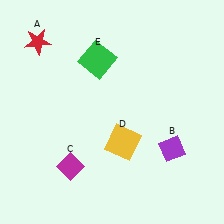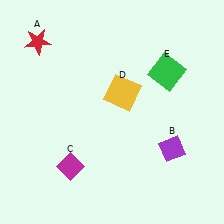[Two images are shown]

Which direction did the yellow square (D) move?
The yellow square (D) moved up.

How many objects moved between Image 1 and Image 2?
2 objects moved between the two images.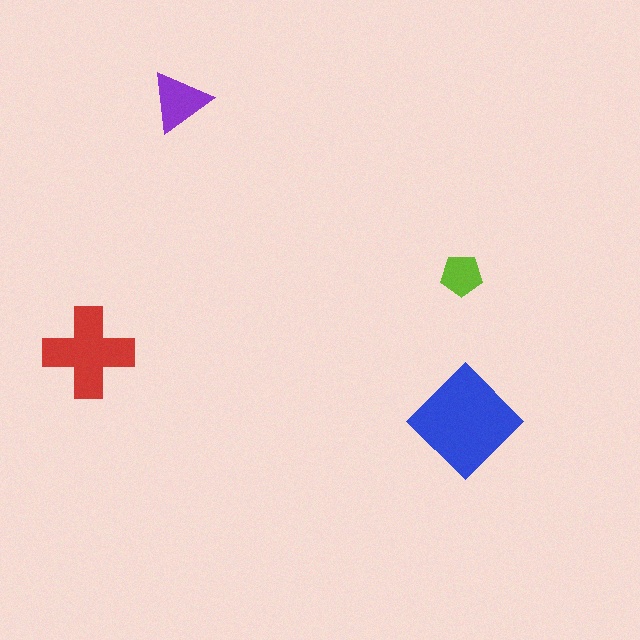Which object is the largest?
The blue diamond.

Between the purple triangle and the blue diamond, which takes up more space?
The blue diamond.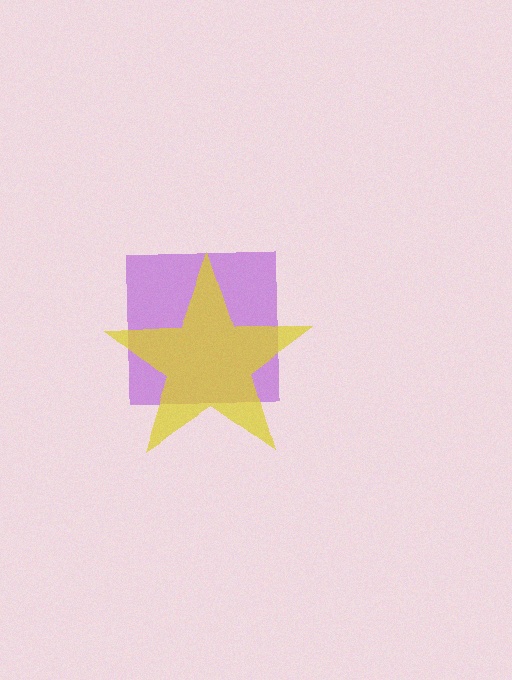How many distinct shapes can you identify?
There are 2 distinct shapes: a purple square, a yellow star.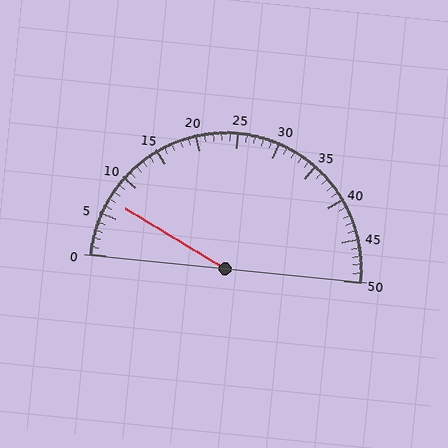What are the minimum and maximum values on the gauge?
The gauge ranges from 0 to 50.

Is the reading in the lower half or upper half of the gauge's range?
The reading is in the lower half of the range (0 to 50).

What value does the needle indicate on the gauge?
The needle indicates approximately 7.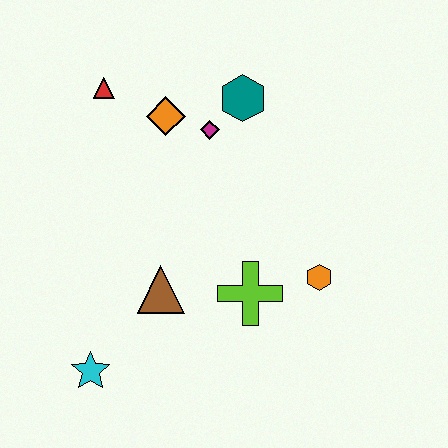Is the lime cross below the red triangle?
Yes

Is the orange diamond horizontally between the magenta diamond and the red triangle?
Yes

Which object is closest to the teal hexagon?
The magenta diamond is closest to the teal hexagon.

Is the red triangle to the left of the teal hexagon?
Yes